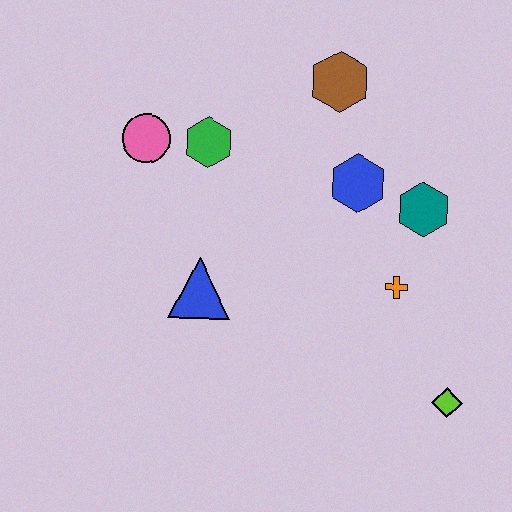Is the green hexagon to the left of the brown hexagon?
Yes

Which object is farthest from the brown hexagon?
The lime diamond is farthest from the brown hexagon.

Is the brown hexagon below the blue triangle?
No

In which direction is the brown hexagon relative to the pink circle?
The brown hexagon is to the right of the pink circle.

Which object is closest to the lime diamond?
The orange cross is closest to the lime diamond.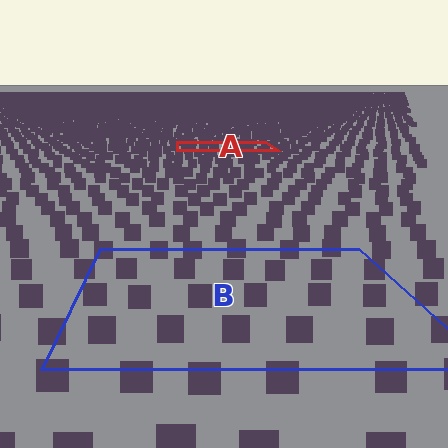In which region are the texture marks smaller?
The texture marks are smaller in region A, because it is farther away.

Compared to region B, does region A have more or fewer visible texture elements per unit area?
Region A has more texture elements per unit area — they are packed more densely because it is farther away.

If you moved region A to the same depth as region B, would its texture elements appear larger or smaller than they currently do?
They would appear larger. At a closer depth, the same texture elements are projected at a bigger on-screen size.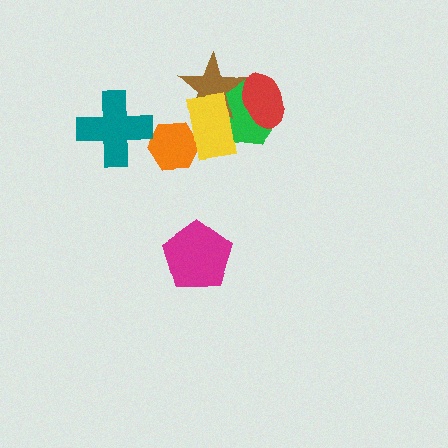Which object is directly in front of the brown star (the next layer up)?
The yellow rectangle is directly in front of the brown star.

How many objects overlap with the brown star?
3 objects overlap with the brown star.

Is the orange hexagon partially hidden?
Yes, it is partially covered by another shape.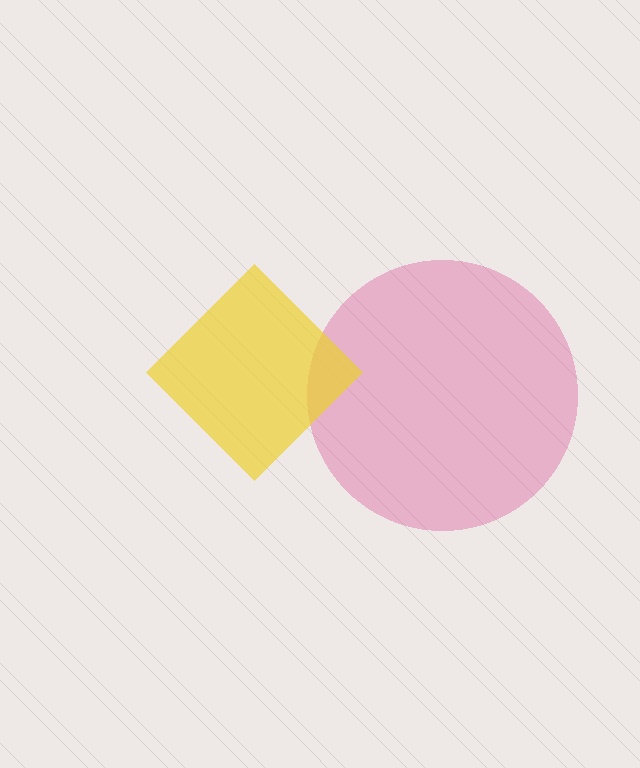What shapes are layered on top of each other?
The layered shapes are: a pink circle, a yellow diamond.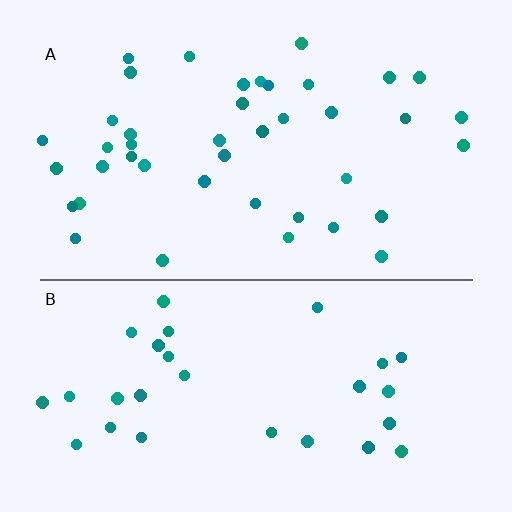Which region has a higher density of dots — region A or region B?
A (the top).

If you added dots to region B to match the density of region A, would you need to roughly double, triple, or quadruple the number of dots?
Approximately double.